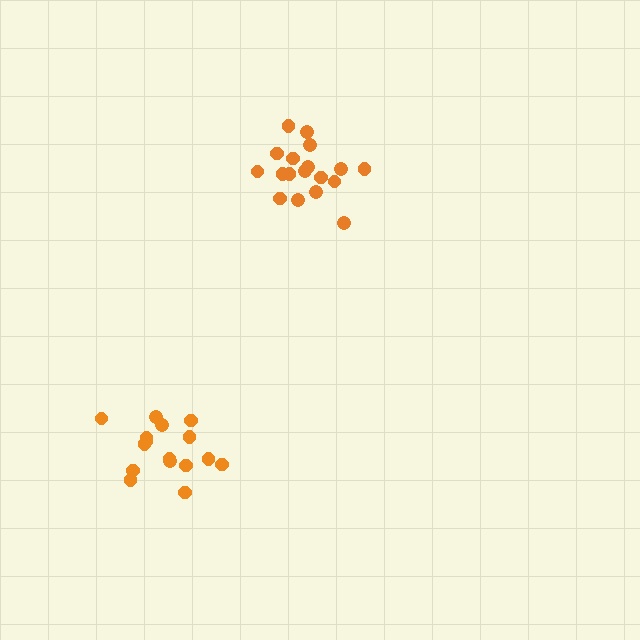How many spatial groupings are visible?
There are 2 spatial groupings.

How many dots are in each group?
Group 1: 16 dots, Group 2: 19 dots (35 total).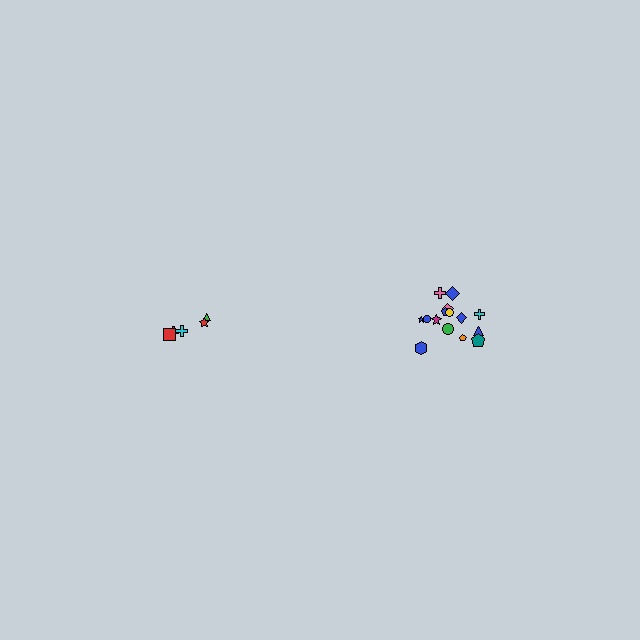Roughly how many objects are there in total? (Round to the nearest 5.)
Roughly 20 objects in total.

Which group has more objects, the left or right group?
The right group.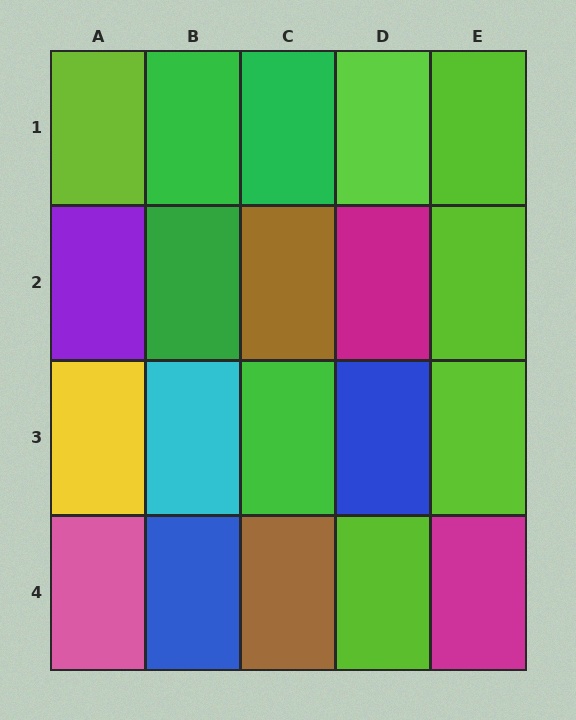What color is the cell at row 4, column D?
Lime.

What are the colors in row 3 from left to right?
Yellow, cyan, green, blue, lime.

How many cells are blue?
2 cells are blue.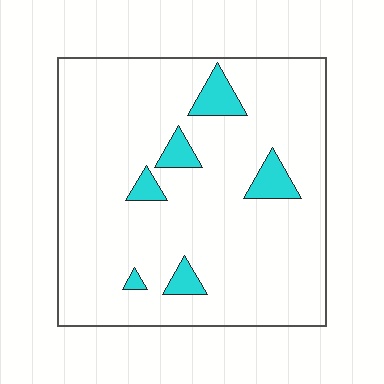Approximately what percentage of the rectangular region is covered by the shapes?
Approximately 10%.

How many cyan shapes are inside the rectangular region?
6.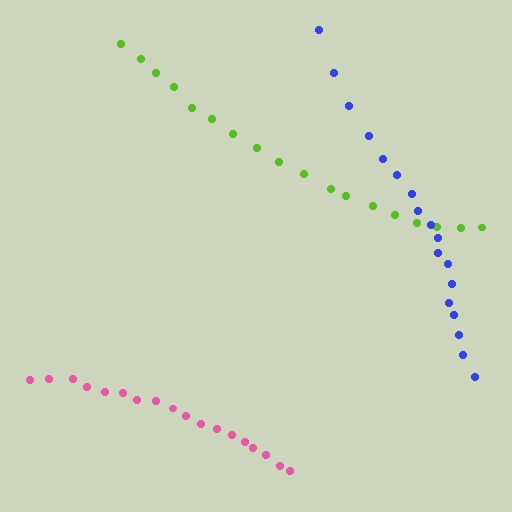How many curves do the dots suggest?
There are 3 distinct paths.